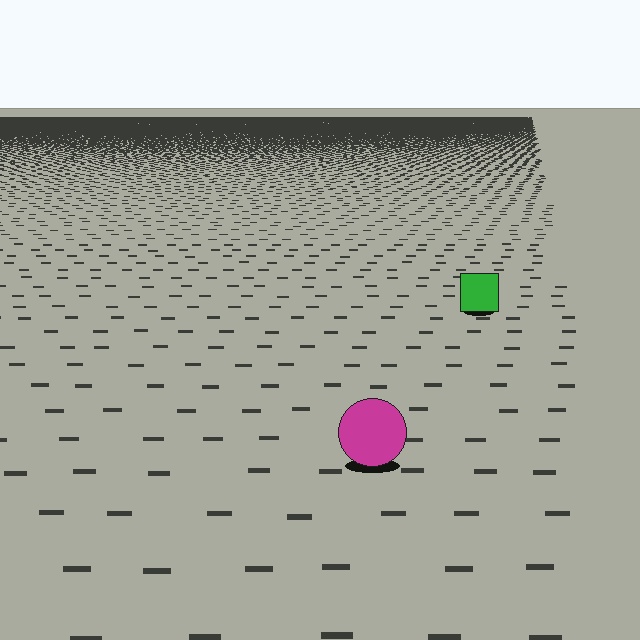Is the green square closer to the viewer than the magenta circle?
No. The magenta circle is closer — you can tell from the texture gradient: the ground texture is coarser near it.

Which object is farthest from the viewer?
The green square is farthest from the viewer. It appears smaller and the ground texture around it is denser.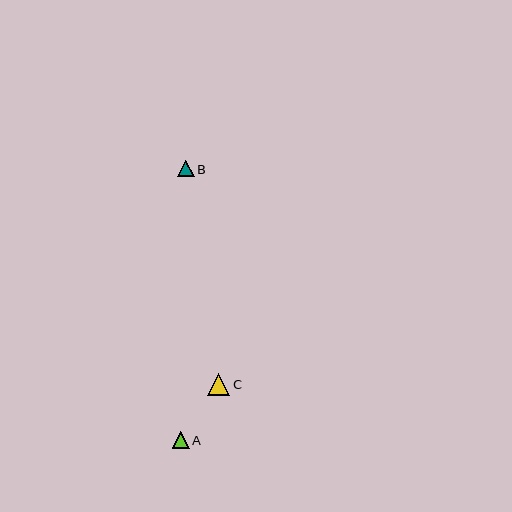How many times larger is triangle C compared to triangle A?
Triangle C is approximately 1.3 times the size of triangle A.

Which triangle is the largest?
Triangle C is the largest with a size of approximately 22 pixels.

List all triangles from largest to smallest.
From largest to smallest: C, A, B.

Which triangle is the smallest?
Triangle B is the smallest with a size of approximately 16 pixels.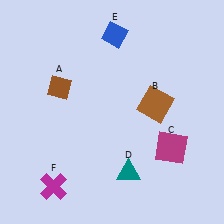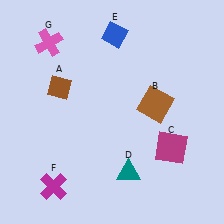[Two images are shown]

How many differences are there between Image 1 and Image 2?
There is 1 difference between the two images.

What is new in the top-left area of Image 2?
A pink cross (G) was added in the top-left area of Image 2.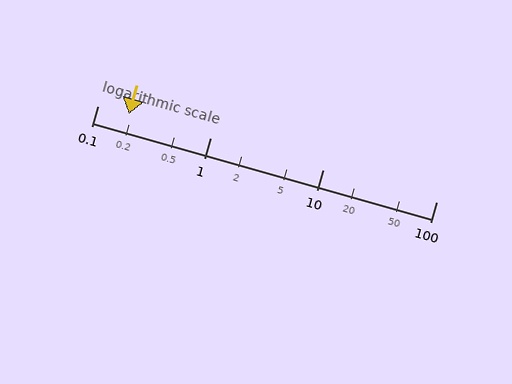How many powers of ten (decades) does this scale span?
The scale spans 3 decades, from 0.1 to 100.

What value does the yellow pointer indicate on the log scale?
The pointer indicates approximately 0.19.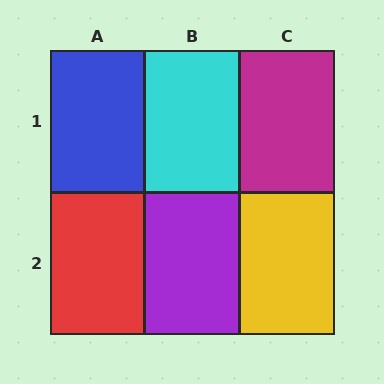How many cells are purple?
1 cell is purple.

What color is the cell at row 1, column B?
Cyan.